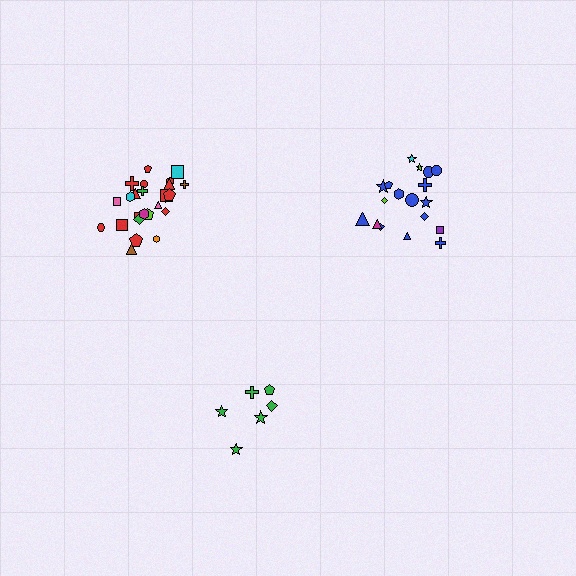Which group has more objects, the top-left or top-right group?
The top-left group.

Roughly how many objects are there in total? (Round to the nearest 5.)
Roughly 50 objects in total.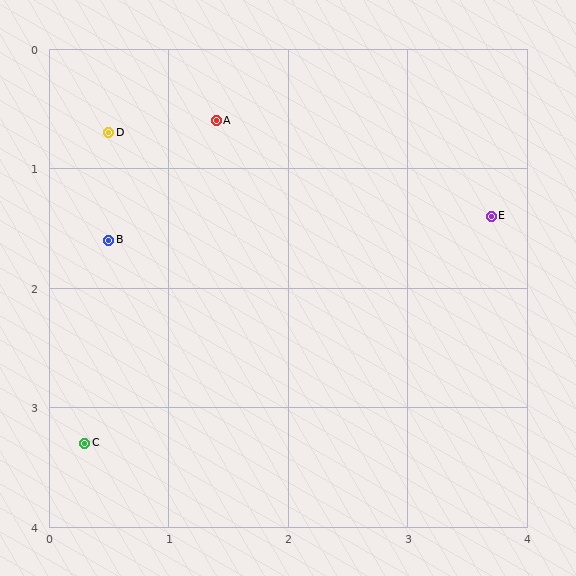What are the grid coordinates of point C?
Point C is at approximately (0.3, 3.3).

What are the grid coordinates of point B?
Point B is at approximately (0.5, 1.6).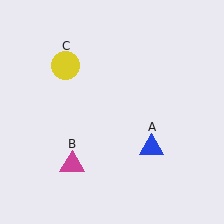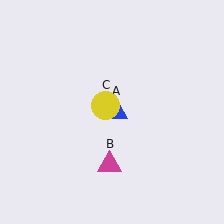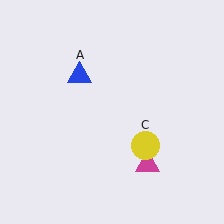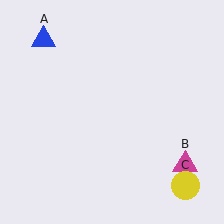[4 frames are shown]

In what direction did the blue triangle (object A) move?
The blue triangle (object A) moved up and to the left.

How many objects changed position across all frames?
3 objects changed position: blue triangle (object A), magenta triangle (object B), yellow circle (object C).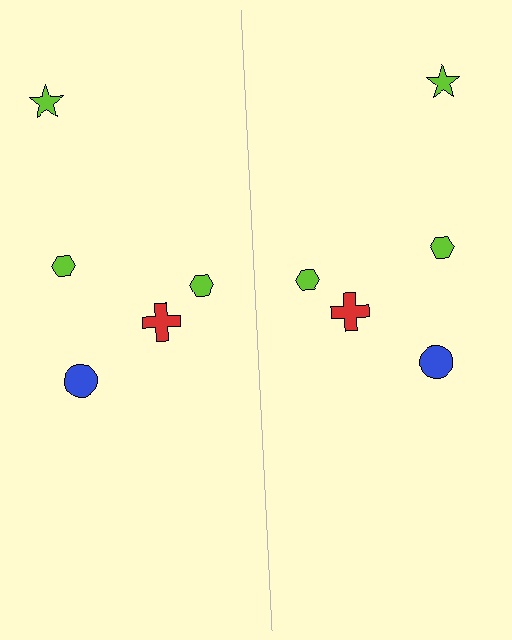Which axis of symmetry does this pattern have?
The pattern has a vertical axis of symmetry running through the center of the image.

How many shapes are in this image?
There are 10 shapes in this image.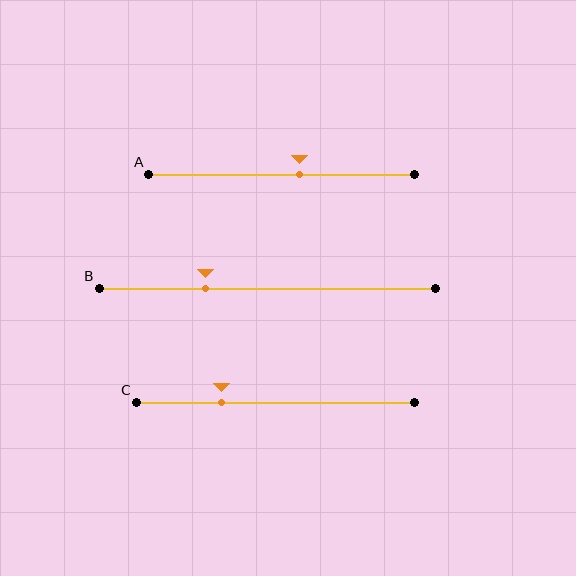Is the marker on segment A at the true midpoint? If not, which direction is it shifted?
No, the marker on segment A is shifted to the right by about 7% of the segment length.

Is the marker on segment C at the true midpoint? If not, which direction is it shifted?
No, the marker on segment C is shifted to the left by about 20% of the segment length.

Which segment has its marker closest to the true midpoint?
Segment A has its marker closest to the true midpoint.